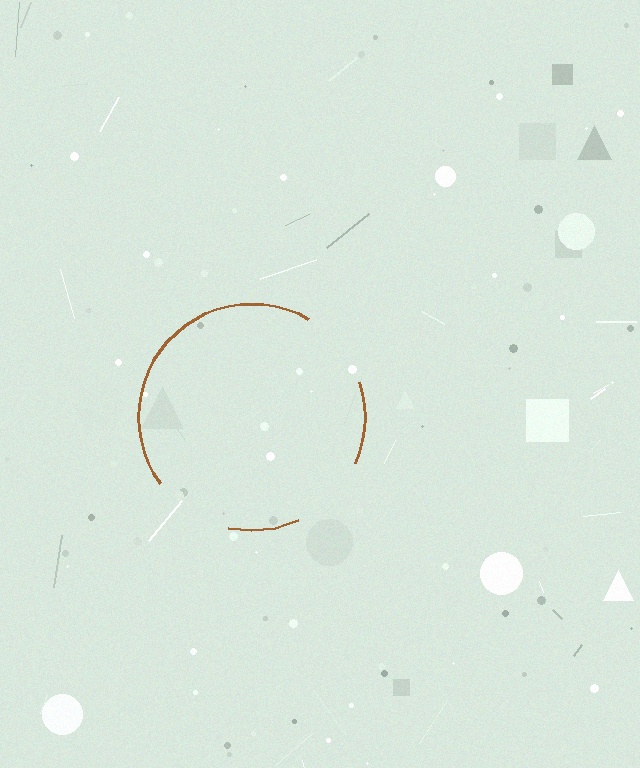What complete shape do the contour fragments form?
The contour fragments form a circle.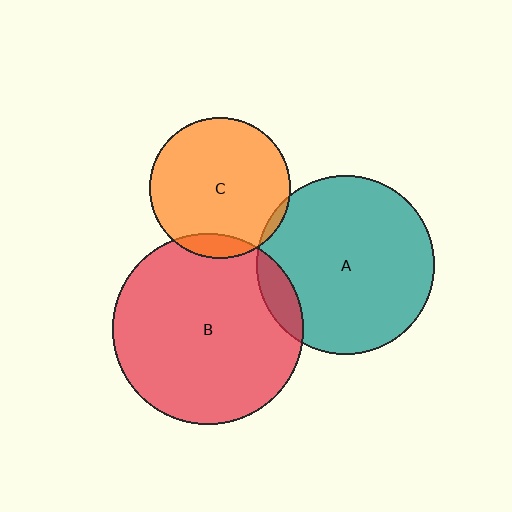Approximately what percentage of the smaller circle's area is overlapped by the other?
Approximately 5%.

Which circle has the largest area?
Circle B (red).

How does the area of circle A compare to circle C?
Approximately 1.6 times.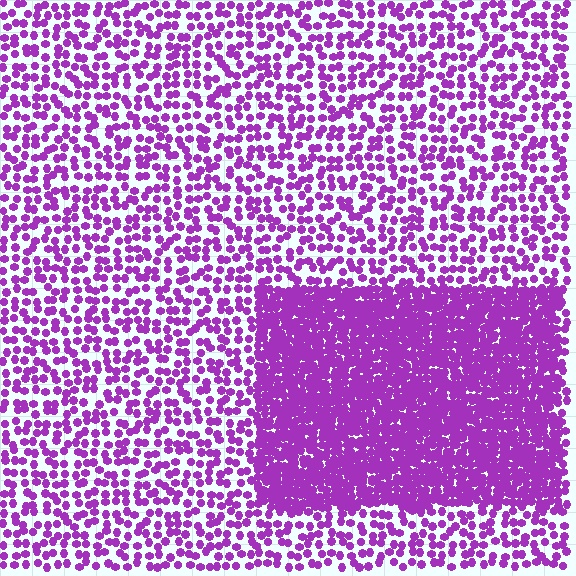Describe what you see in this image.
The image contains small purple elements arranged at two different densities. A rectangle-shaped region is visible where the elements are more densely packed than the surrounding area.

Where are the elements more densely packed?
The elements are more densely packed inside the rectangle boundary.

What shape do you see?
I see a rectangle.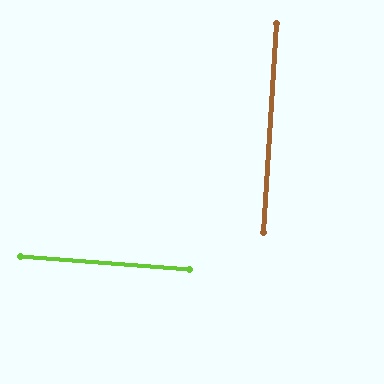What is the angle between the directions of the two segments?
Approximately 89 degrees.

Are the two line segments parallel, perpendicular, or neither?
Perpendicular — they meet at approximately 89°.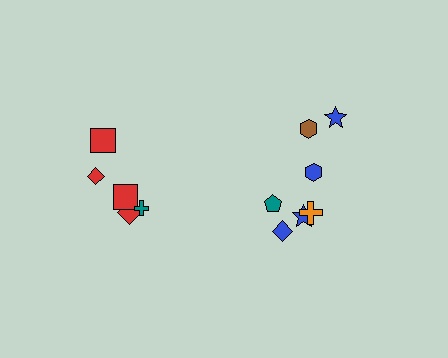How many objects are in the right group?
There are 7 objects.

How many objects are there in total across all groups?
There are 12 objects.